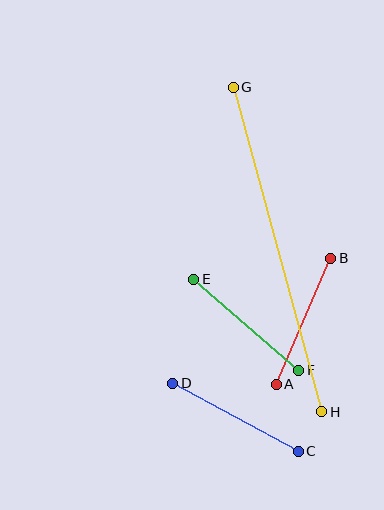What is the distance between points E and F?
The distance is approximately 139 pixels.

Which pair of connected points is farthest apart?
Points G and H are farthest apart.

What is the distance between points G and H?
The distance is approximately 336 pixels.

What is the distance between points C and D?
The distance is approximately 143 pixels.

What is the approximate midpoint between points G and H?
The midpoint is at approximately (278, 250) pixels.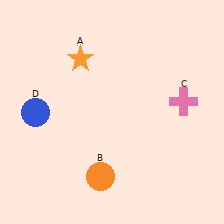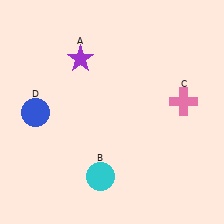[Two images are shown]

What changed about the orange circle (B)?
In Image 1, B is orange. In Image 2, it changed to cyan.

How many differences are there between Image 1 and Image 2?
There are 2 differences between the two images.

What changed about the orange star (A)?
In Image 1, A is orange. In Image 2, it changed to purple.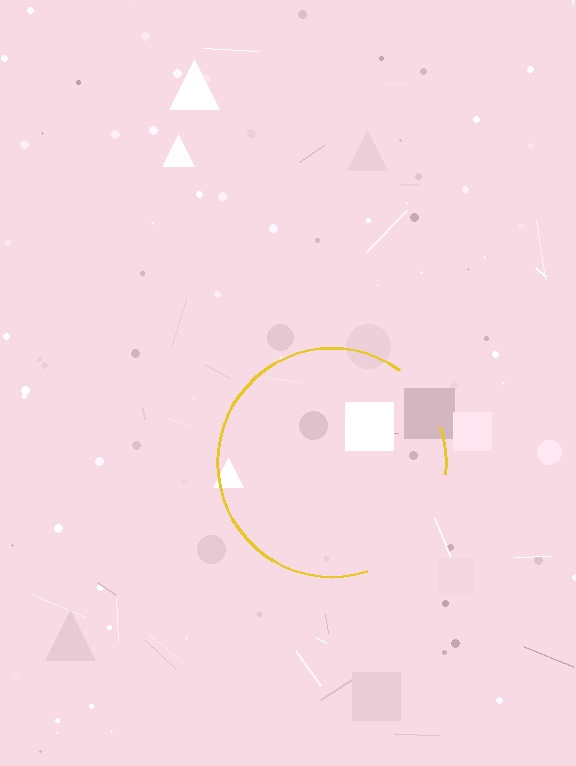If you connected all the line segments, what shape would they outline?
They would outline a circle.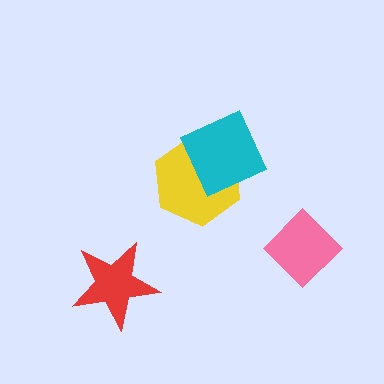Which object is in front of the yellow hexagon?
The cyan diamond is in front of the yellow hexagon.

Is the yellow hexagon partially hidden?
Yes, it is partially covered by another shape.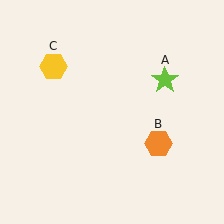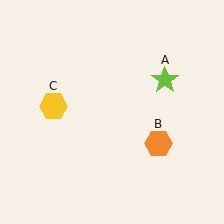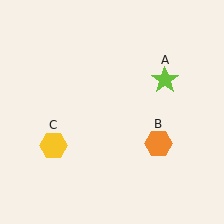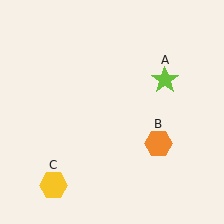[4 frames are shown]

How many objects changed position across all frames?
1 object changed position: yellow hexagon (object C).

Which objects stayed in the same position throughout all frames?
Lime star (object A) and orange hexagon (object B) remained stationary.